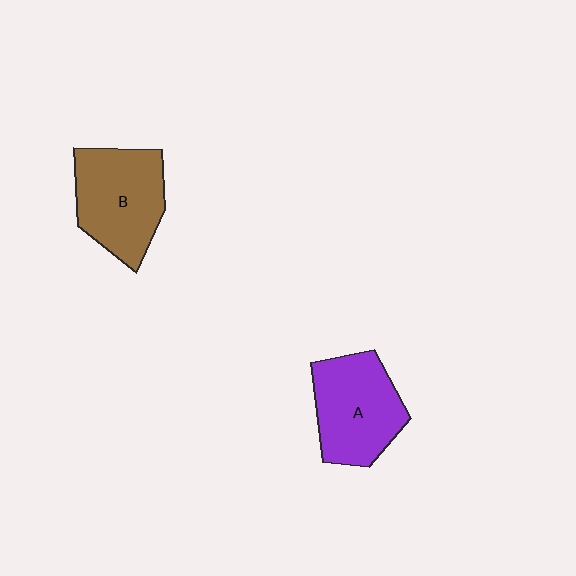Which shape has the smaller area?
Shape A (purple).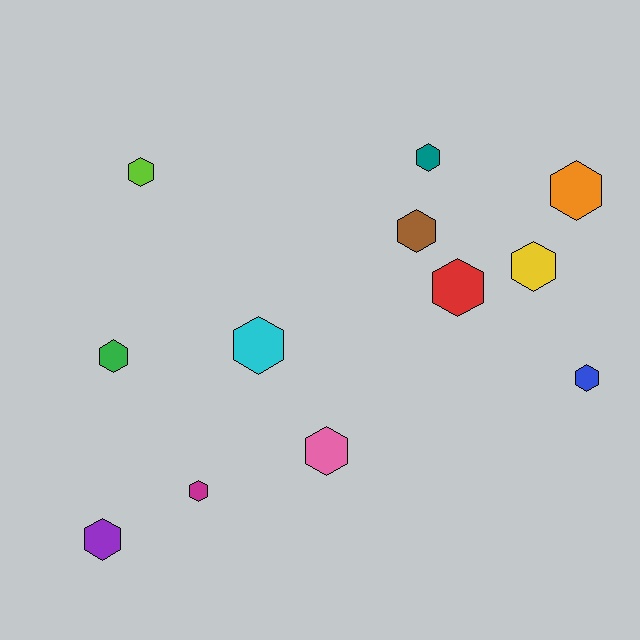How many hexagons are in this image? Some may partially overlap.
There are 12 hexagons.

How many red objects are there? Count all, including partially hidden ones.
There is 1 red object.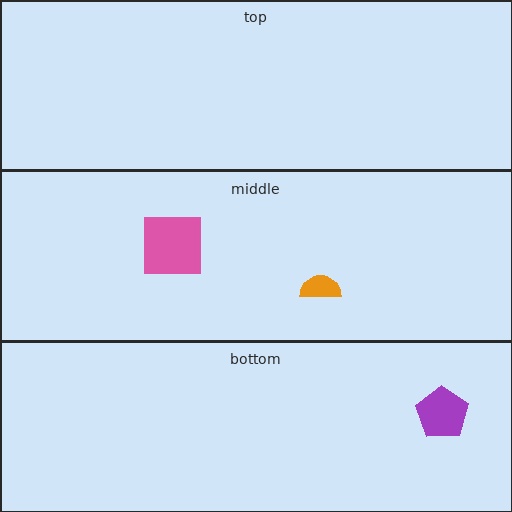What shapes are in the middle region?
The orange semicircle, the pink square.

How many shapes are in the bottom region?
1.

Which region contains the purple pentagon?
The bottom region.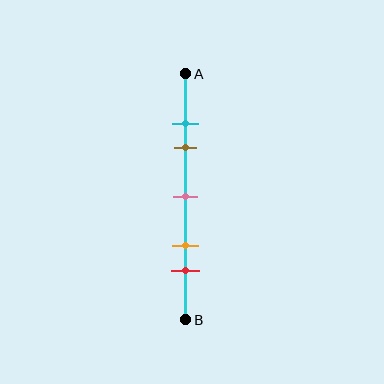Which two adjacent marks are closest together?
The cyan and brown marks are the closest adjacent pair.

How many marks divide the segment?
There are 5 marks dividing the segment.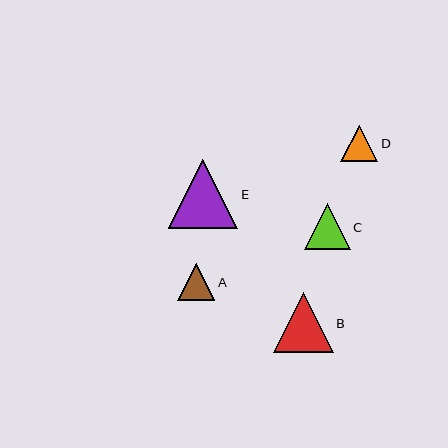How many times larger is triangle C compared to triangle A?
Triangle C is approximately 1.2 times the size of triangle A.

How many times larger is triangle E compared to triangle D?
Triangle E is approximately 1.9 times the size of triangle D.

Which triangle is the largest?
Triangle E is the largest with a size of approximately 69 pixels.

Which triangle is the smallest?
Triangle D is the smallest with a size of approximately 37 pixels.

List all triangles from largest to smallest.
From largest to smallest: E, B, C, A, D.